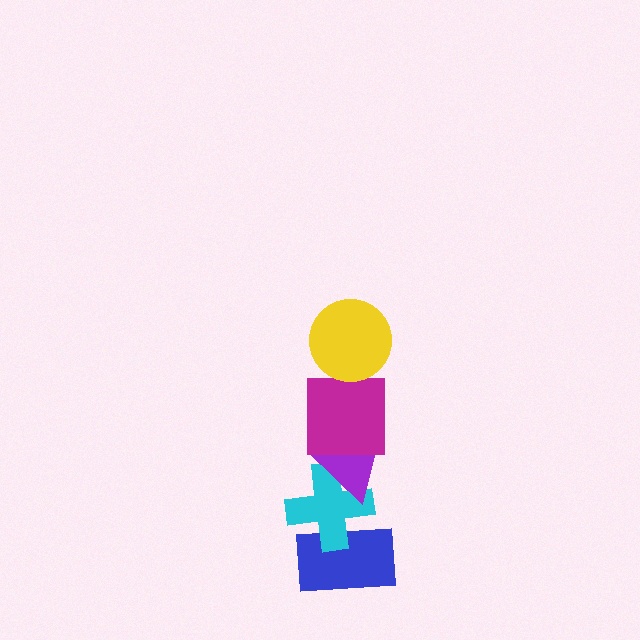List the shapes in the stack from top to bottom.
From top to bottom: the yellow circle, the magenta square, the purple triangle, the cyan cross, the blue rectangle.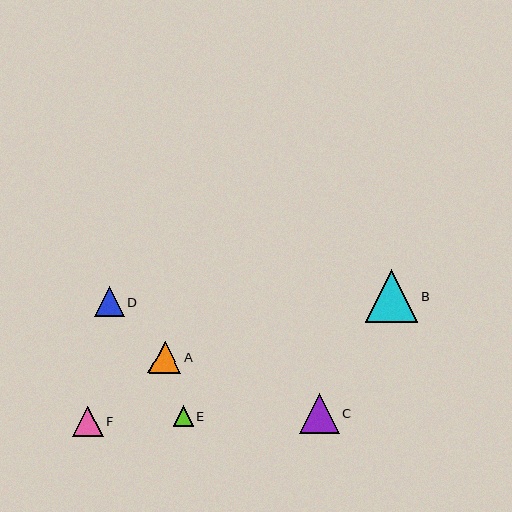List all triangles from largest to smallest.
From largest to smallest: B, C, A, F, D, E.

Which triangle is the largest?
Triangle B is the largest with a size of approximately 52 pixels.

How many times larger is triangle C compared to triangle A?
Triangle C is approximately 1.2 times the size of triangle A.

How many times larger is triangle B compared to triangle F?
Triangle B is approximately 1.7 times the size of triangle F.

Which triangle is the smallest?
Triangle E is the smallest with a size of approximately 20 pixels.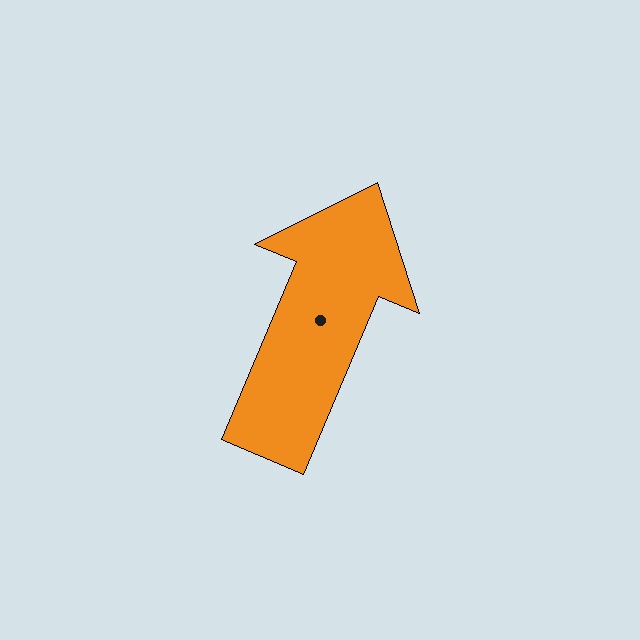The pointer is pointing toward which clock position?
Roughly 1 o'clock.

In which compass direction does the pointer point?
Northeast.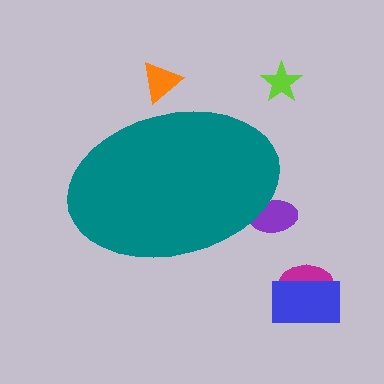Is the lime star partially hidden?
No, the lime star is fully visible.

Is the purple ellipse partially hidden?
Yes, the purple ellipse is partially hidden behind the teal ellipse.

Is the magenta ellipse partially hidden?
No, the magenta ellipse is fully visible.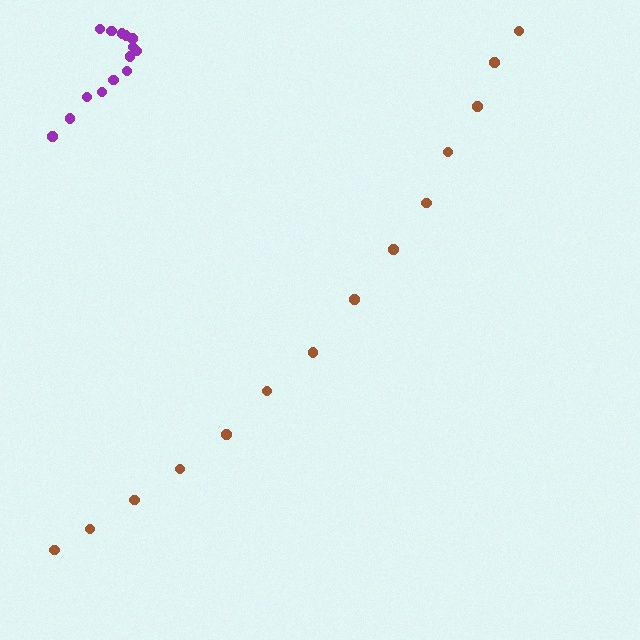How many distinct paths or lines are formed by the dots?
There are 2 distinct paths.